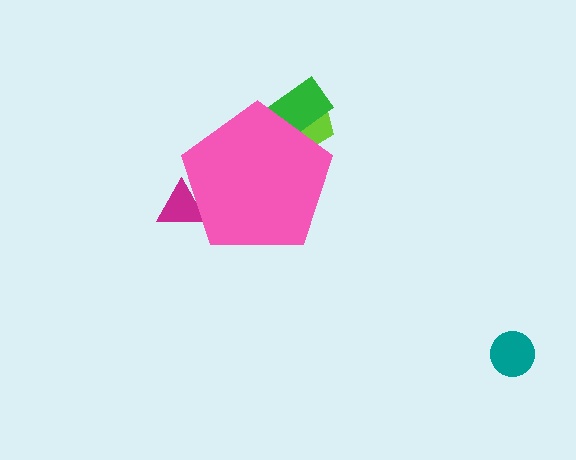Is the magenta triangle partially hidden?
Yes, the magenta triangle is partially hidden behind the pink pentagon.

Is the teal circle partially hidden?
No, the teal circle is fully visible.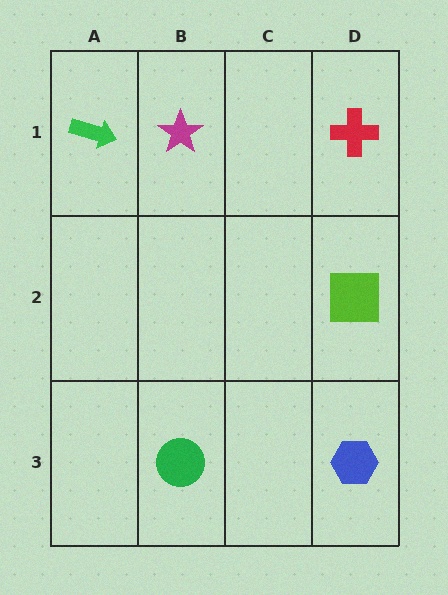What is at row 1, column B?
A magenta star.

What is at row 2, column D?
A lime square.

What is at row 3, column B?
A green circle.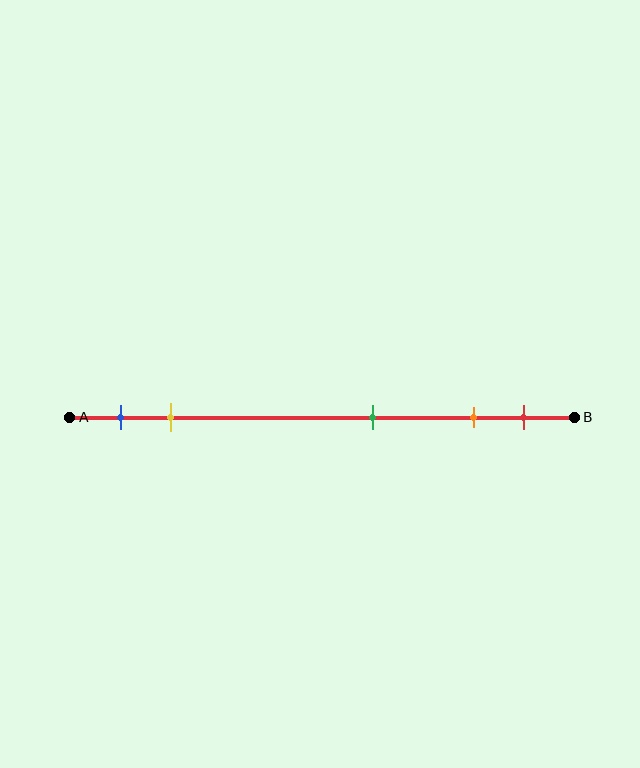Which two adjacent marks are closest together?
The orange and red marks are the closest adjacent pair.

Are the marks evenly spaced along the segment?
No, the marks are not evenly spaced.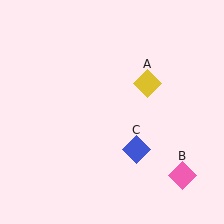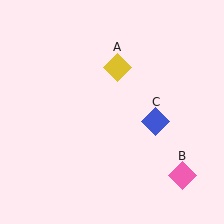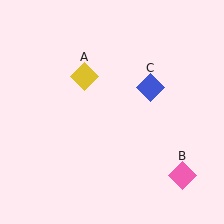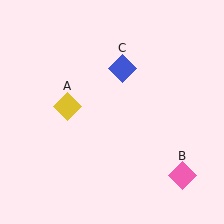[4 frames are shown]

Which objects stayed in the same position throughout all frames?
Pink diamond (object B) remained stationary.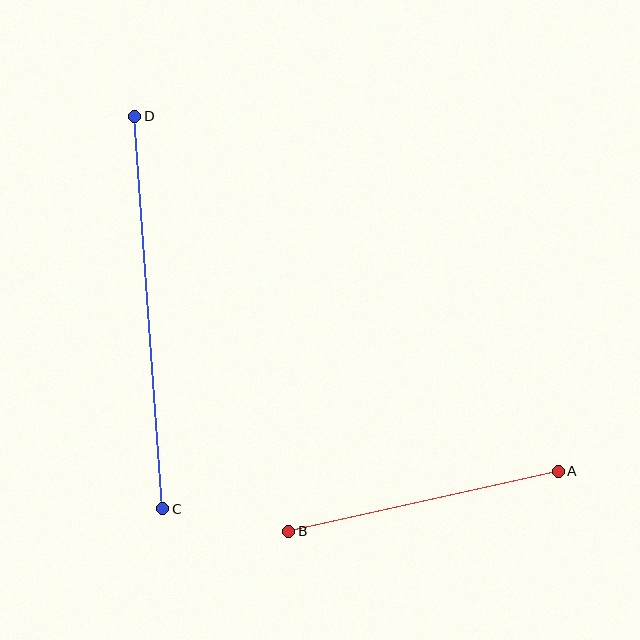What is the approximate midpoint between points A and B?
The midpoint is at approximately (423, 501) pixels.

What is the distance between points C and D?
The distance is approximately 394 pixels.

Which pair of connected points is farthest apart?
Points C and D are farthest apart.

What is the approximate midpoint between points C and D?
The midpoint is at approximately (149, 312) pixels.